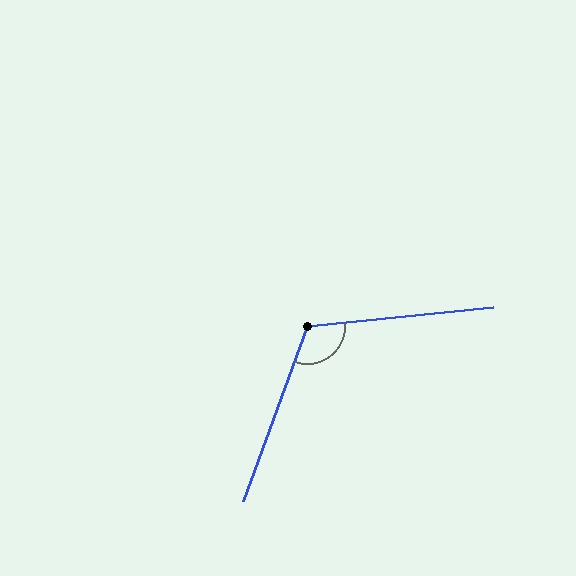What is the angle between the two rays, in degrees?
Approximately 116 degrees.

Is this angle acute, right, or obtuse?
It is obtuse.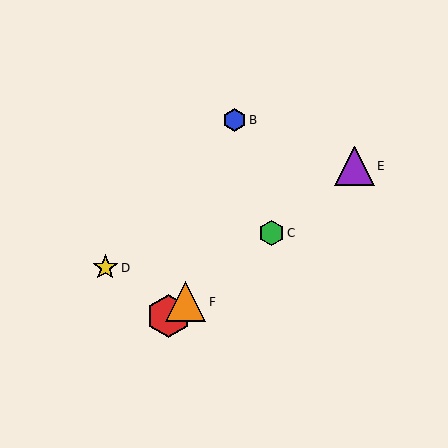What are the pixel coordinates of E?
Object E is at (355, 166).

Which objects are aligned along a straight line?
Objects A, C, E, F are aligned along a straight line.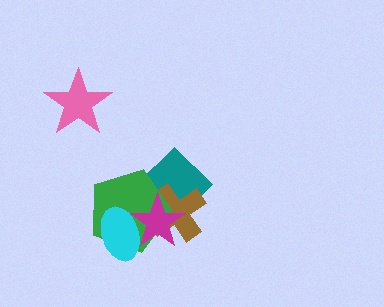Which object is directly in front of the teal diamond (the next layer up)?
The brown cross is directly in front of the teal diamond.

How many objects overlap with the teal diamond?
3 objects overlap with the teal diamond.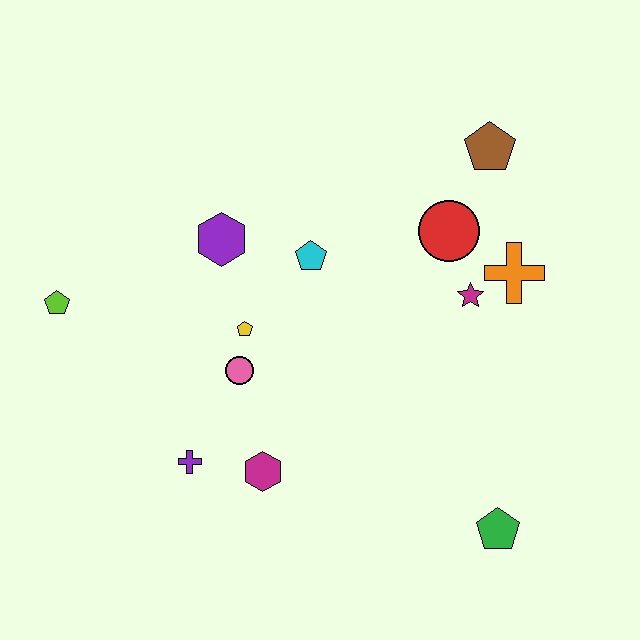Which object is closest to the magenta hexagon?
The purple cross is closest to the magenta hexagon.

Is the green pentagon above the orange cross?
No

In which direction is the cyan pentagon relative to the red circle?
The cyan pentagon is to the left of the red circle.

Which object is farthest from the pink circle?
The brown pentagon is farthest from the pink circle.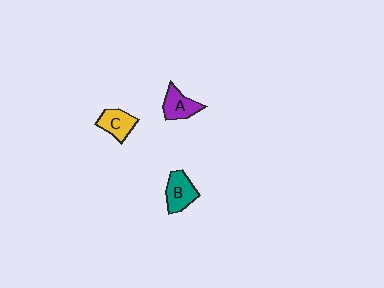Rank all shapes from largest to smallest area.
From largest to smallest: B (teal), A (purple), C (yellow).